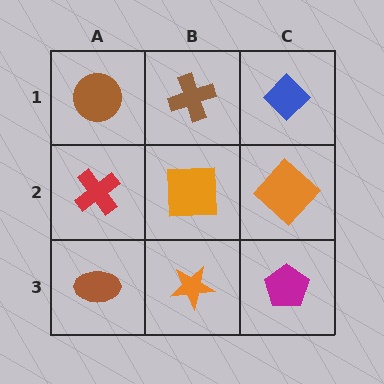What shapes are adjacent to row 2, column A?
A brown circle (row 1, column A), a brown ellipse (row 3, column A), an orange square (row 2, column B).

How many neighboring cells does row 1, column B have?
3.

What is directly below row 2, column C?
A magenta pentagon.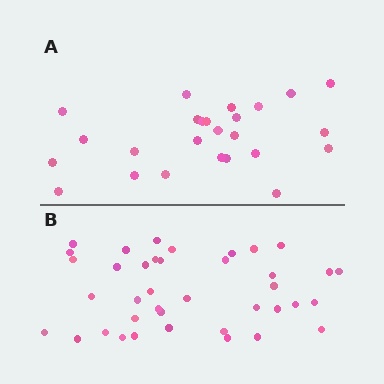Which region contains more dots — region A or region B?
Region B (the bottom region) has more dots.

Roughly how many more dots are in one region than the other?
Region B has approximately 15 more dots than region A.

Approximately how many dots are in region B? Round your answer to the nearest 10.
About 40 dots. (The exact count is 39, which rounds to 40.)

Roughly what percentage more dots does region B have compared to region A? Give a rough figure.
About 55% more.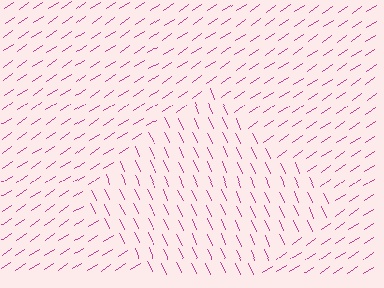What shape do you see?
I see a diamond.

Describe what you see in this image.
The image is filled with small magenta line segments. A diamond region in the image has lines oriented differently from the surrounding lines, creating a visible texture boundary.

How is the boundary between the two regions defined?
The boundary is defined purely by a change in line orientation (approximately 80 degrees difference). All lines are the same color and thickness.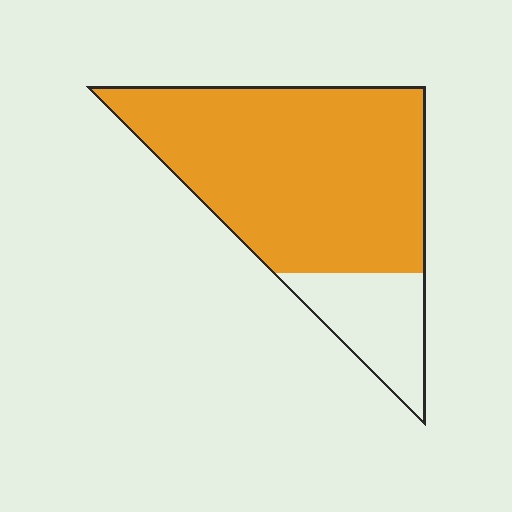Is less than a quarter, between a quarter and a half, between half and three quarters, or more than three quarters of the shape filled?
More than three quarters.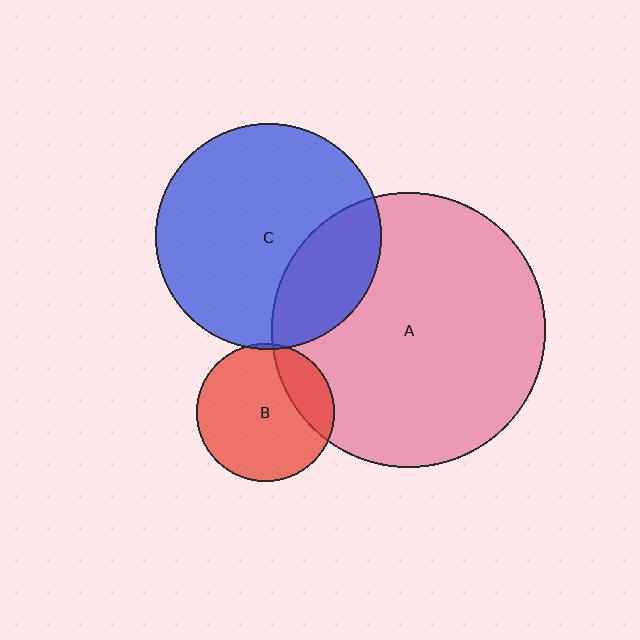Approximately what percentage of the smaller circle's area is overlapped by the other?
Approximately 20%.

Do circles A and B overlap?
Yes.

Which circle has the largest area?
Circle A (pink).